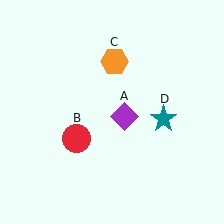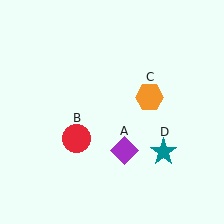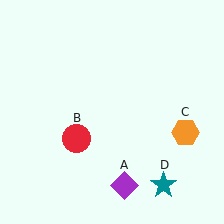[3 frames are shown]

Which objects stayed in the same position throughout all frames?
Red circle (object B) remained stationary.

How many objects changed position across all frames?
3 objects changed position: purple diamond (object A), orange hexagon (object C), teal star (object D).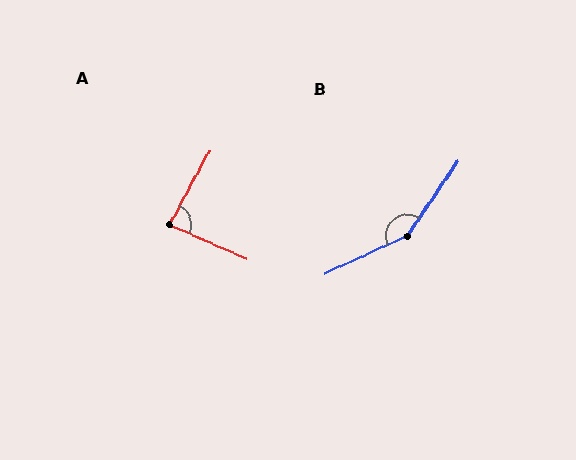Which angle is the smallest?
A, at approximately 86 degrees.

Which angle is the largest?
B, at approximately 148 degrees.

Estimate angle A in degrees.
Approximately 86 degrees.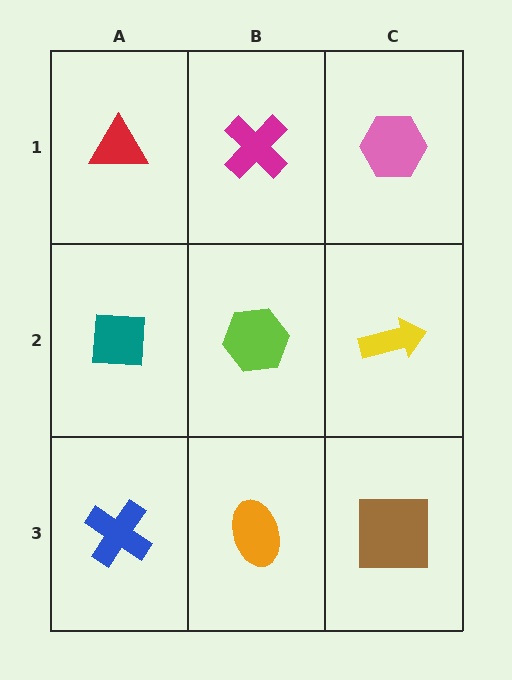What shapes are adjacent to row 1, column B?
A lime hexagon (row 2, column B), a red triangle (row 1, column A), a pink hexagon (row 1, column C).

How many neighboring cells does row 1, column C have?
2.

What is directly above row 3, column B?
A lime hexagon.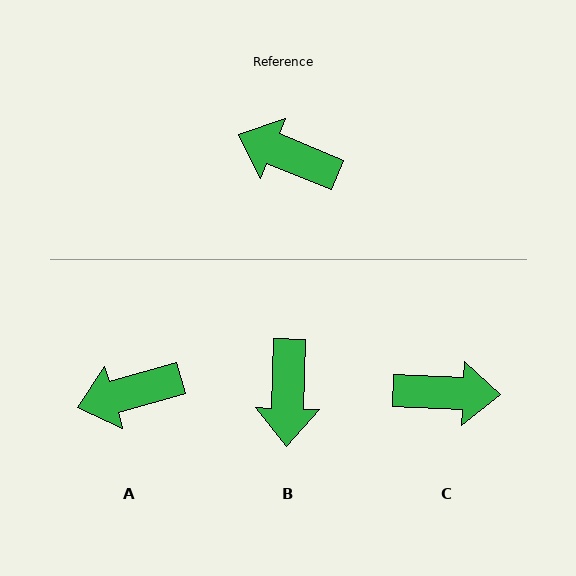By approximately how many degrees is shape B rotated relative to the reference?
Approximately 111 degrees counter-clockwise.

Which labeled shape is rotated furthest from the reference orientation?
C, about 160 degrees away.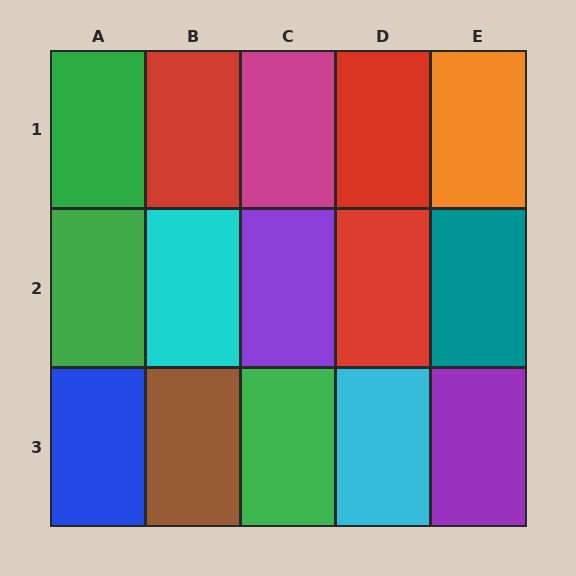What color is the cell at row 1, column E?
Orange.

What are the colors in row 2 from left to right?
Green, cyan, purple, red, teal.